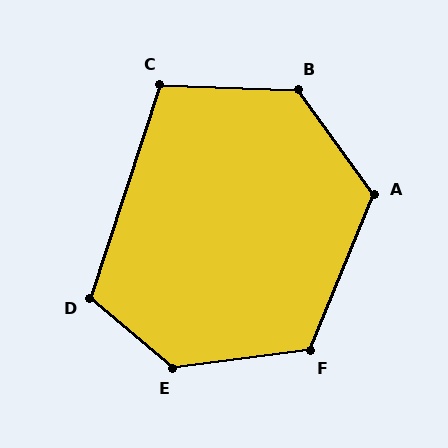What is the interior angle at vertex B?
Approximately 128 degrees (obtuse).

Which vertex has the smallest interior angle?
C, at approximately 106 degrees.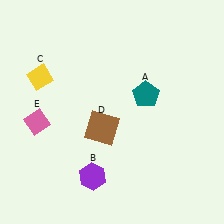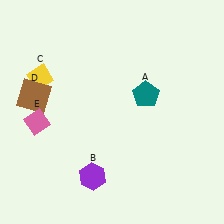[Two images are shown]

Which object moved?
The brown square (D) moved left.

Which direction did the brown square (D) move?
The brown square (D) moved left.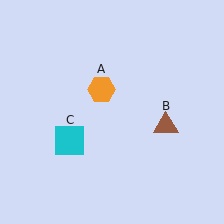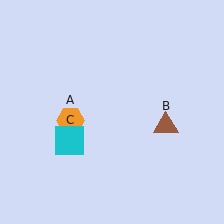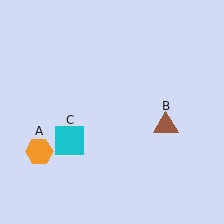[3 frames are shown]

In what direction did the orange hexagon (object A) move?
The orange hexagon (object A) moved down and to the left.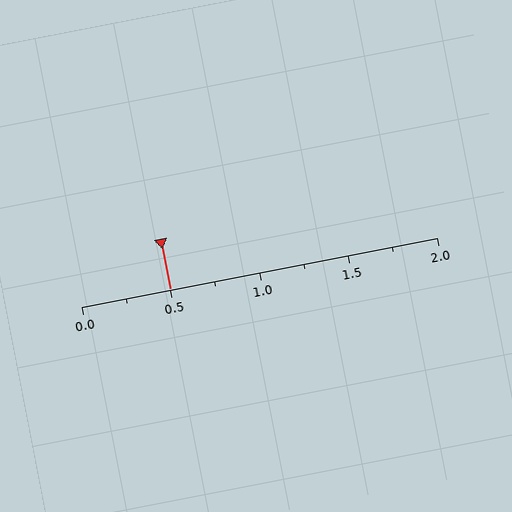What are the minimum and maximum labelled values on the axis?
The axis runs from 0.0 to 2.0.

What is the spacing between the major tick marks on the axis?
The major ticks are spaced 0.5 apart.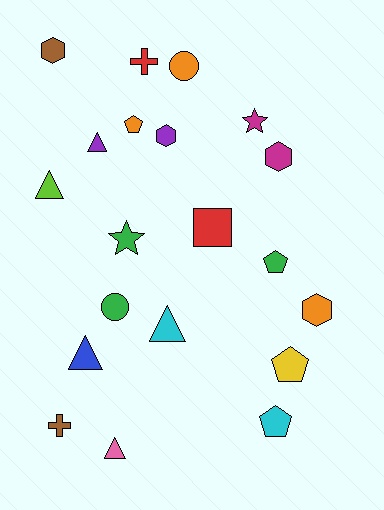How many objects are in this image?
There are 20 objects.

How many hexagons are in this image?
There are 4 hexagons.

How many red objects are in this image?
There are 2 red objects.